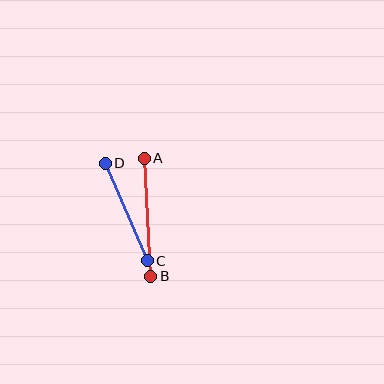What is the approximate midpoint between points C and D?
The midpoint is at approximately (126, 212) pixels.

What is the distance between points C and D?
The distance is approximately 106 pixels.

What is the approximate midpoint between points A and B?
The midpoint is at approximately (147, 217) pixels.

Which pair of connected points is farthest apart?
Points A and B are farthest apart.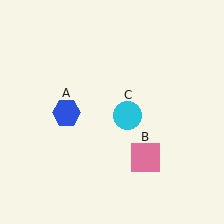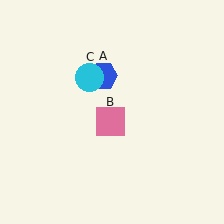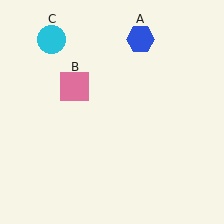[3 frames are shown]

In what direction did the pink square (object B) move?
The pink square (object B) moved up and to the left.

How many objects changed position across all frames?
3 objects changed position: blue hexagon (object A), pink square (object B), cyan circle (object C).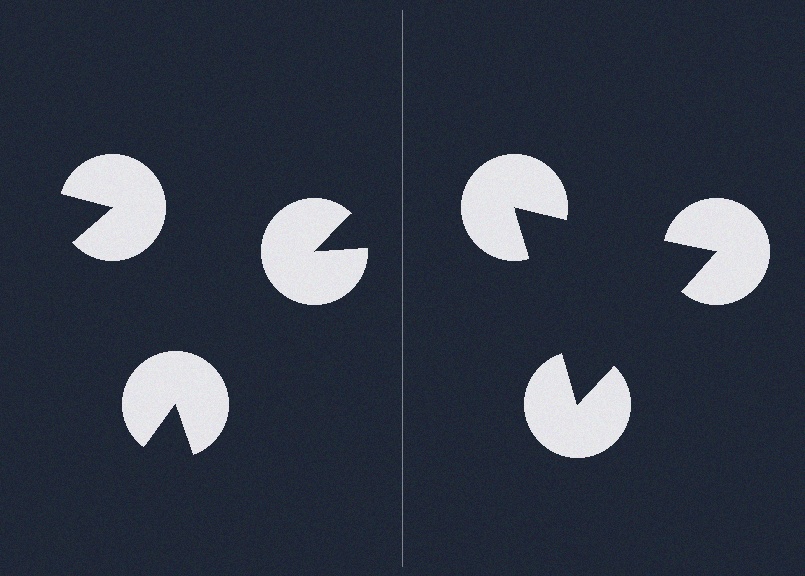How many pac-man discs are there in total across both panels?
6 — 3 on each side.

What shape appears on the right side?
An illusory triangle.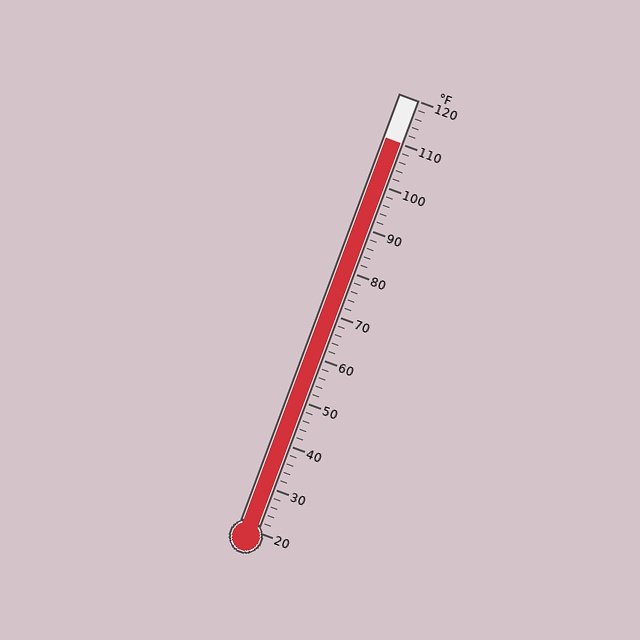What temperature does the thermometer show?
The thermometer shows approximately 110°F.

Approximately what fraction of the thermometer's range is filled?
The thermometer is filled to approximately 90% of its range.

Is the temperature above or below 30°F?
The temperature is above 30°F.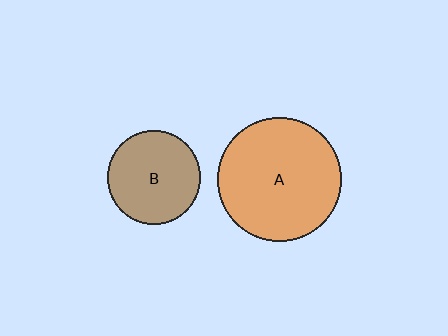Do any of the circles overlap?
No, none of the circles overlap.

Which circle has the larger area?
Circle A (orange).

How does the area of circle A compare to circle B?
Approximately 1.7 times.